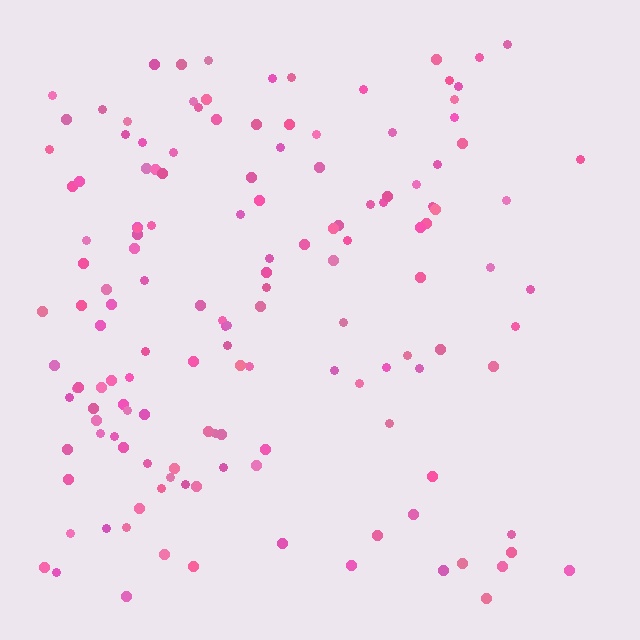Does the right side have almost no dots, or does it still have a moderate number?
Still a moderate number, just noticeably fewer than the left.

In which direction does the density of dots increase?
From right to left, with the left side densest.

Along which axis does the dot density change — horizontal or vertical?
Horizontal.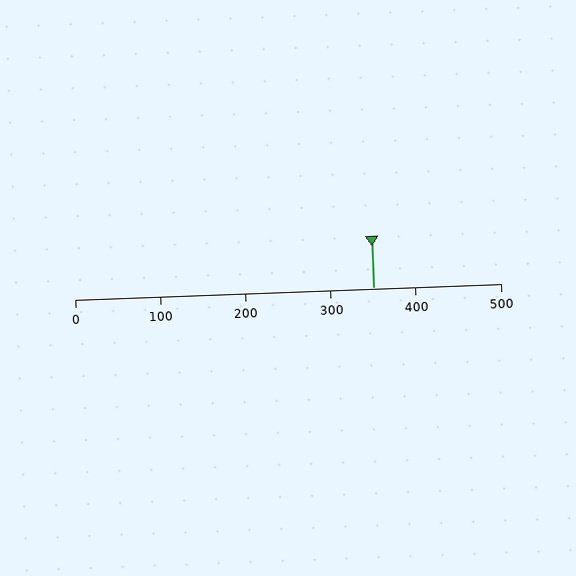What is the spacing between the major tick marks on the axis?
The major ticks are spaced 100 apart.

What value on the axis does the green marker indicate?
The marker indicates approximately 350.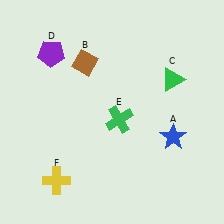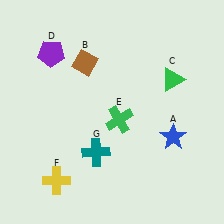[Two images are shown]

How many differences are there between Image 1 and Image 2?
There is 1 difference between the two images.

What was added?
A teal cross (G) was added in Image 2.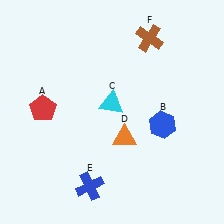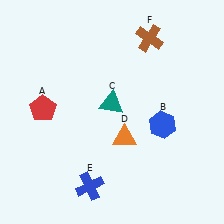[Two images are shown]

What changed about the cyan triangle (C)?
In Image 1, C is cyan. In Image 2, it changed to teal.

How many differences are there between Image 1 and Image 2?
There is 1 difference between the two images.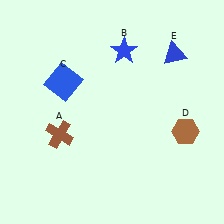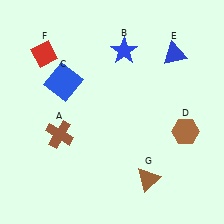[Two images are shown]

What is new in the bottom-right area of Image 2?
A brown triangle (G) was added in the bottom-right area of Image 2.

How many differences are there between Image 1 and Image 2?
There are 2 differences between the two images.